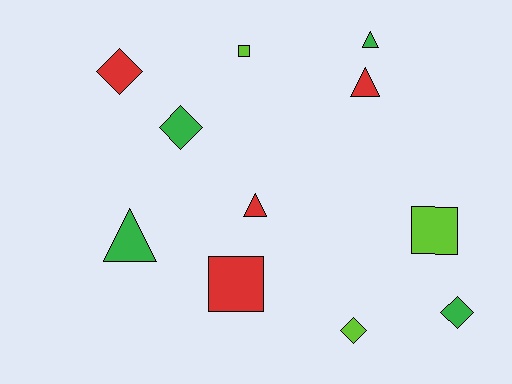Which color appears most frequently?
Red, with 4 objects.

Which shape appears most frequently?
Triangle, with 4 objects.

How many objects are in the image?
There are 11 objects.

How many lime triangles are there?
There are no lime triangles.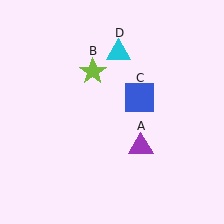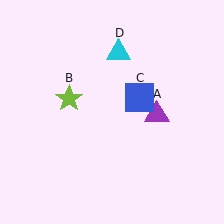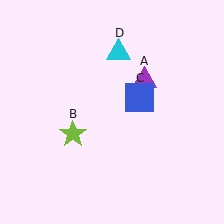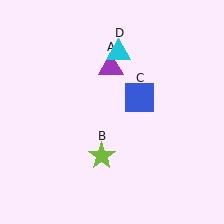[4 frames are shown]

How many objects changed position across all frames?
2 objects changed position: purple triangle (object A), lime star (object B).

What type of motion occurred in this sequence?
The purple triangle (object A), lime star (object B) rotated counterclockwise around the center of the scene.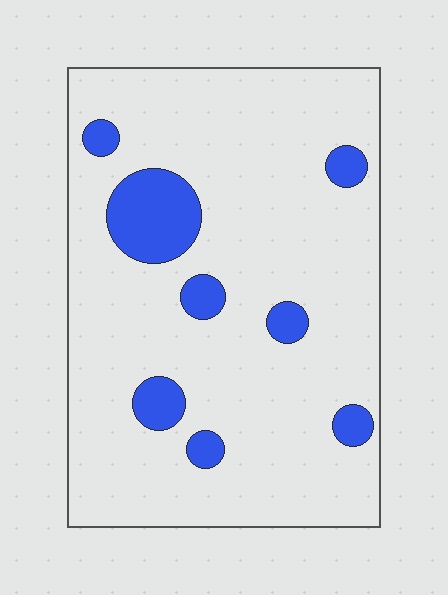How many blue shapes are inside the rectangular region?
8.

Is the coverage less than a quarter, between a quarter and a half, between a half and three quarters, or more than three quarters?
Less than a quarter.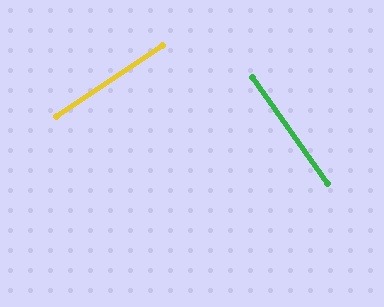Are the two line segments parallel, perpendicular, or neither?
Perpendicular — they meet at approximately 89°.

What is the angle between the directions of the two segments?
Approximately 89 degrees.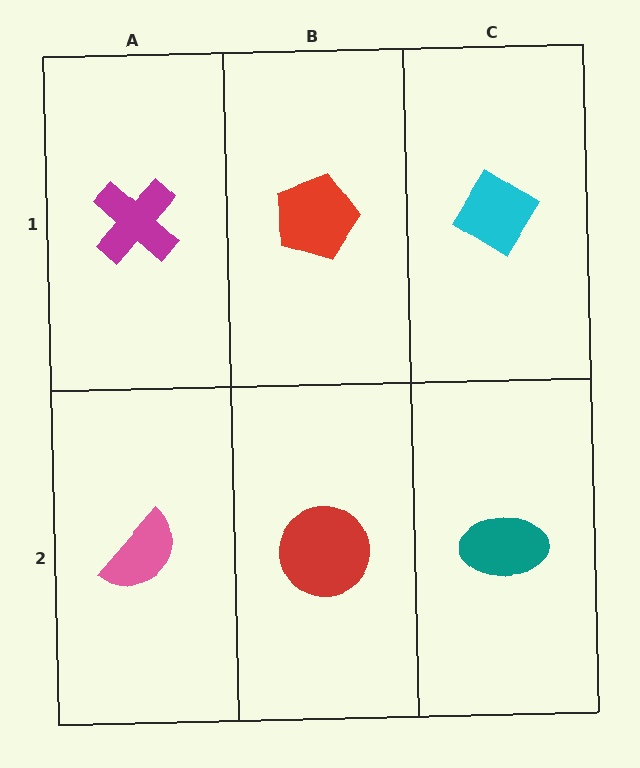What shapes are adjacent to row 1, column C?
A teal ellipse (row 2, column C), a red pentagon (row 1, column B).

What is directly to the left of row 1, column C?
A red pentagon.